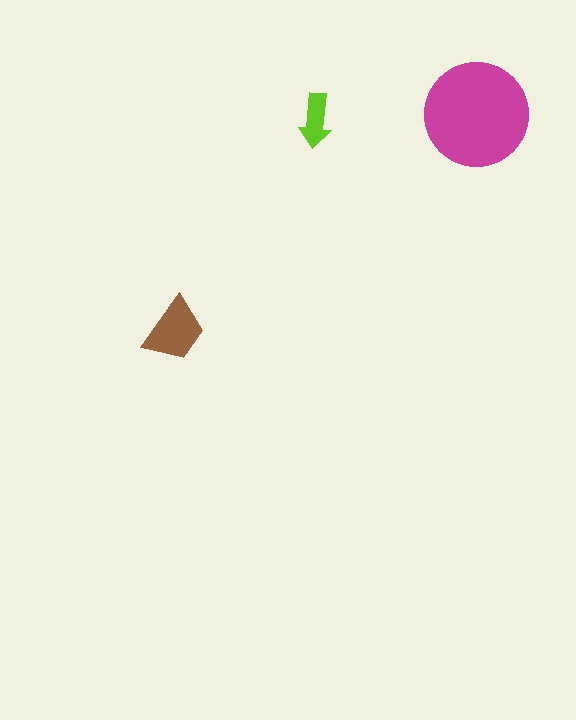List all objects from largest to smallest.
The magenta circle, the brown trapezoid, the lime arrow.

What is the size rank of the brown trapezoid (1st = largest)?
2nd.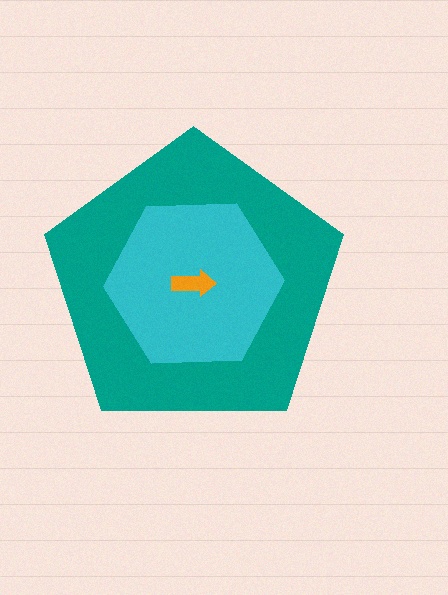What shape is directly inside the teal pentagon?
The cyan hexagon.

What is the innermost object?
The orange arrow.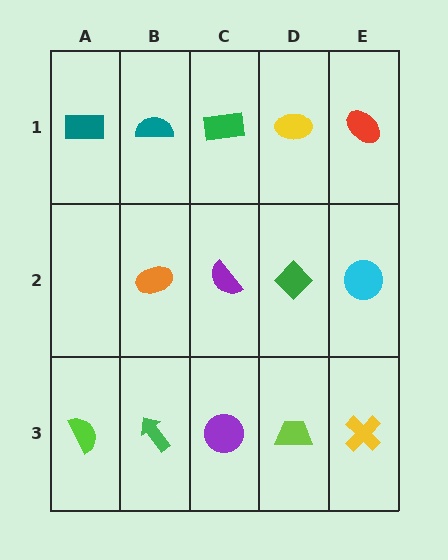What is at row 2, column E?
A cyan circle.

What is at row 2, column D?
A green diamond.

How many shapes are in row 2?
4 shapes.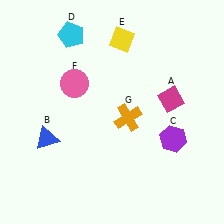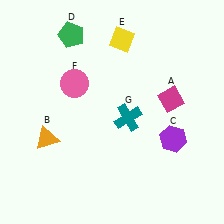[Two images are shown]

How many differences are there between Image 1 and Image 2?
There are 3 differences between the two images.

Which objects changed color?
B changed from blue to orange. D changed from cyan to green. G changed from orange to teal.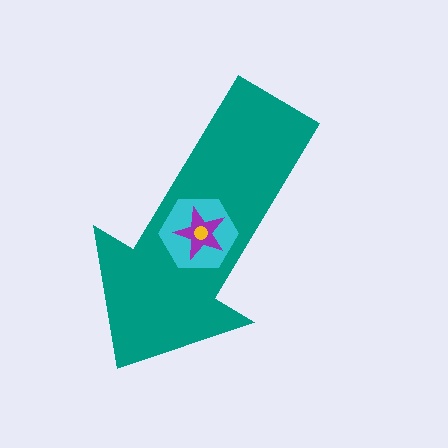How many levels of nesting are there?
4.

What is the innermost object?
The yellow circle.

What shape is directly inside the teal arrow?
The cyan hexagon.